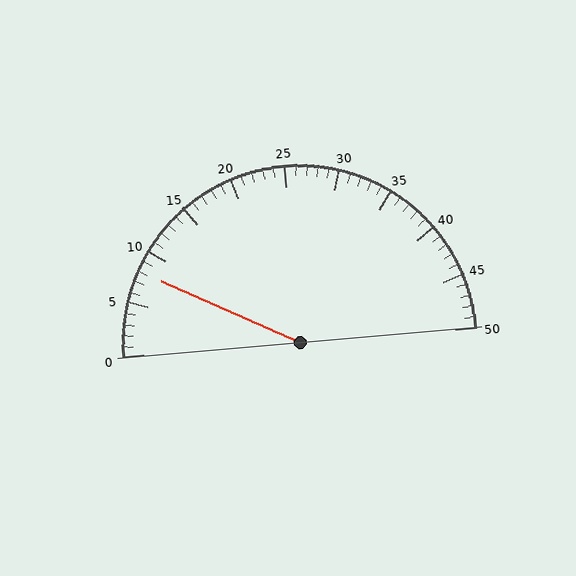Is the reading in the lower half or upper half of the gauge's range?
The reading is in the lower half of the range (0 to 50).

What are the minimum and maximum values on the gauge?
The gauge ranges from 0 to 50.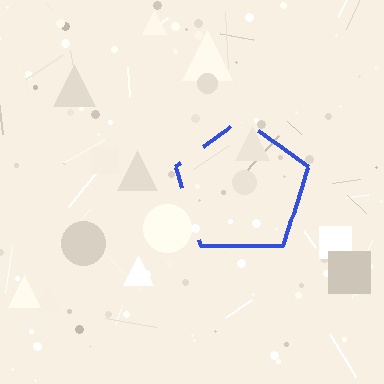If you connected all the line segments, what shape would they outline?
They would outline a pentagon.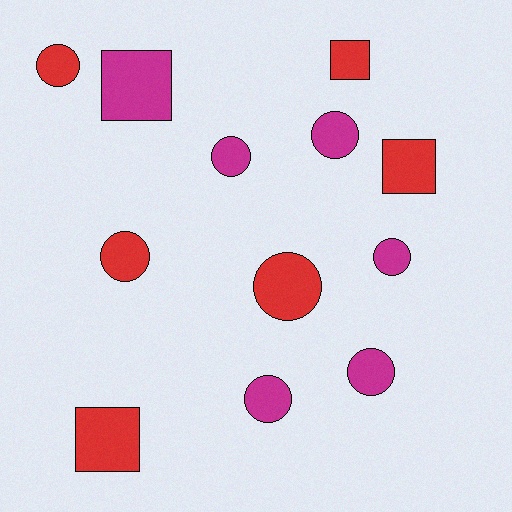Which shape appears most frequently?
Circle, with 8 objects.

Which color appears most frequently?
Magenta, with 6 objects.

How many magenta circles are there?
There are 5 magenta circles.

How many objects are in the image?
There are 12 objects.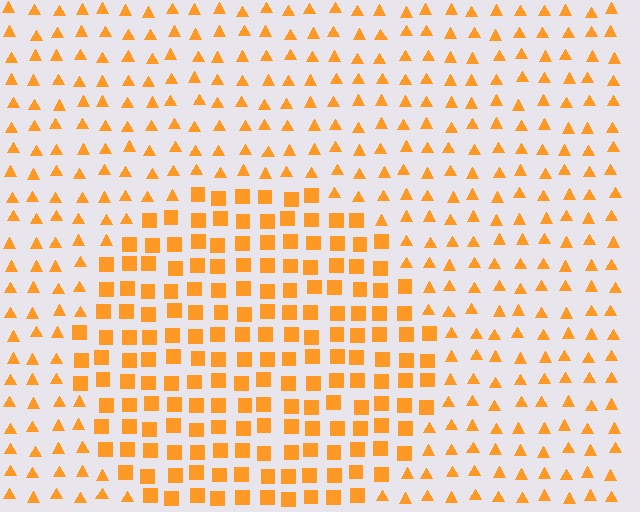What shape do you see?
I see a circle.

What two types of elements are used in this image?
The image uses squares inside the circle region and triangles outside it.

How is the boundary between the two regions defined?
The boundary is defined by a change in element shape: squares inside vs. triangles outside. All elements share the same color and spacing.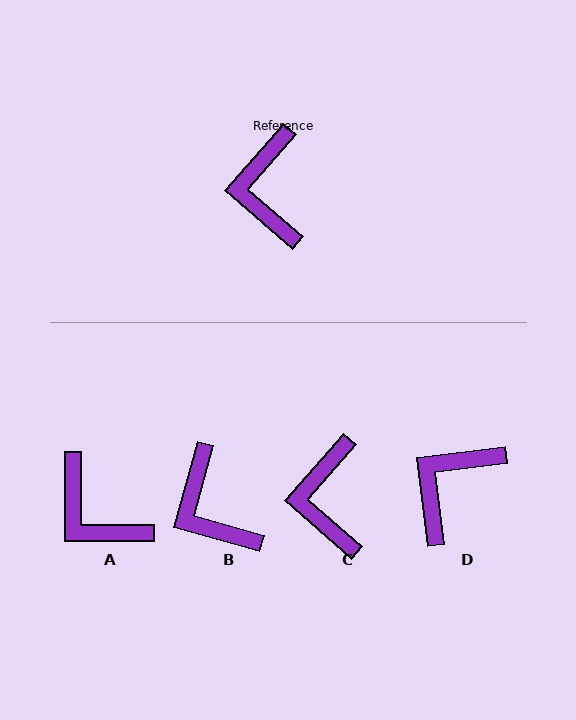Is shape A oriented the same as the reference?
No, it is off by about 41 degrees.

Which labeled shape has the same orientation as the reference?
C.